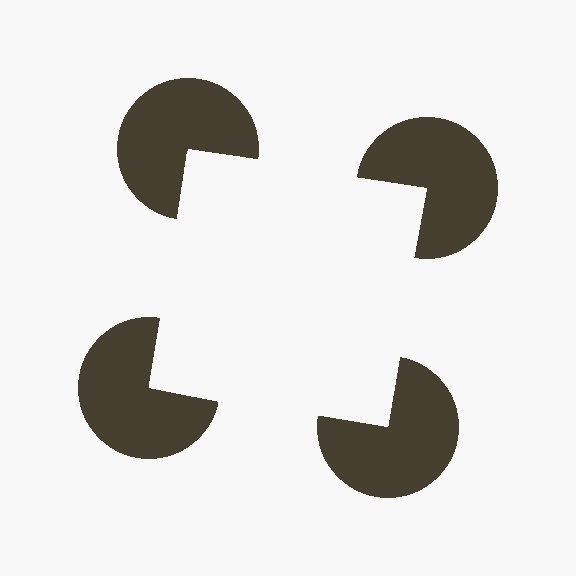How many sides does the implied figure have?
4 sides.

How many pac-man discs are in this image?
There are 4 — one at each vertex of the illusory square.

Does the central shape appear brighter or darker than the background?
It typically appears slightly brighter than the background, even though no actual brightness change is drawn.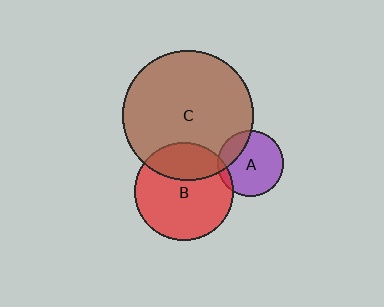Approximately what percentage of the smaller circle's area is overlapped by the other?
Approximately 20%.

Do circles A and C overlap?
Yes.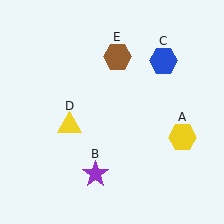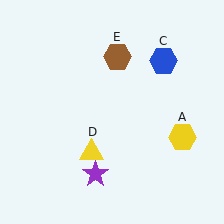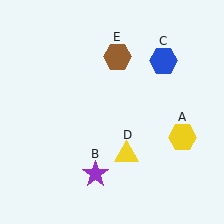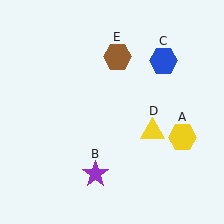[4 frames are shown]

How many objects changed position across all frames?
1 object changed position: yellow triangle (object D).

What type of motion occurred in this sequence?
The yellow triangle (object D) rotated counterclockwise around the center of the scene.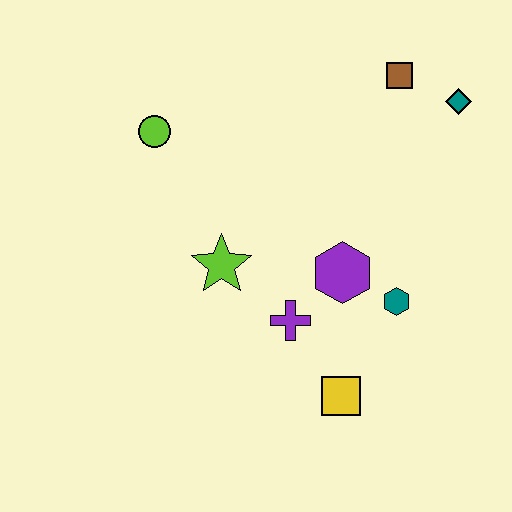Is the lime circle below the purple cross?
No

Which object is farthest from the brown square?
The yellow square is farthest from the brown square.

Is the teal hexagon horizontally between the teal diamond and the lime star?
Yes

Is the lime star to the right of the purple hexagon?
No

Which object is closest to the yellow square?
The purple cross is closest to the yellow square.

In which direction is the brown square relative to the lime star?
The brown square is above the lime star.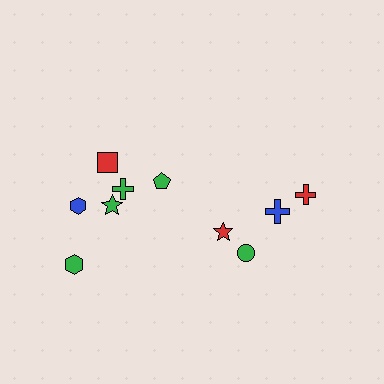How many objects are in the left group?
There are 6 objects.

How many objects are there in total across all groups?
There are 10 objects.